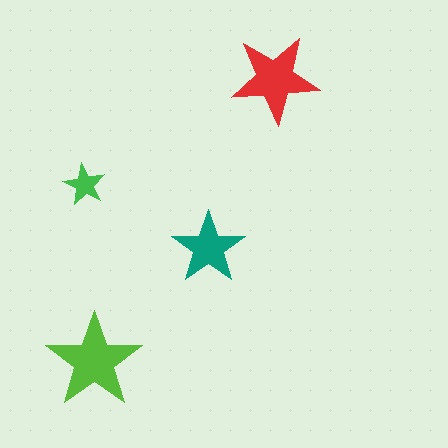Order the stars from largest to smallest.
the lime one, the red one, the teal one, the green one.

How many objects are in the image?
There are 4 objects in the image.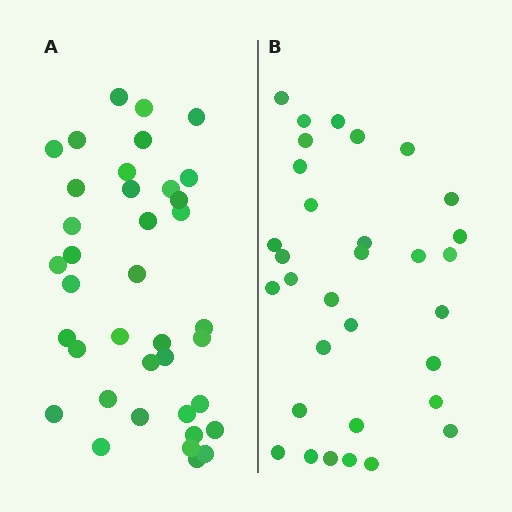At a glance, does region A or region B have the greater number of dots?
Region A (the left region) has more dots.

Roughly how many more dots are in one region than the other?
Region A has about 6 more dots than region B.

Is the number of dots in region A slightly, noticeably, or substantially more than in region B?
Region A has only slightly more — the two regions are fairly close. The ratio is roughly 1.2 to 1.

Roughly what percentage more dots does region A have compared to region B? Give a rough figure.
About 20% more.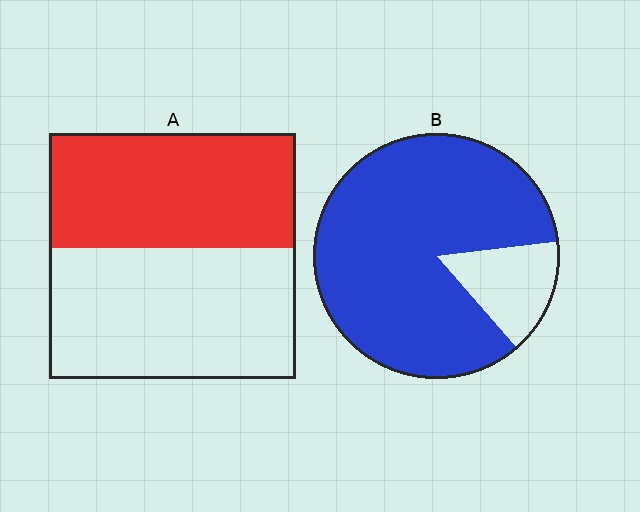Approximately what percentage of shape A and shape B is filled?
A is approximately 45% and B is approximately 85%.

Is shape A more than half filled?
Roughly half.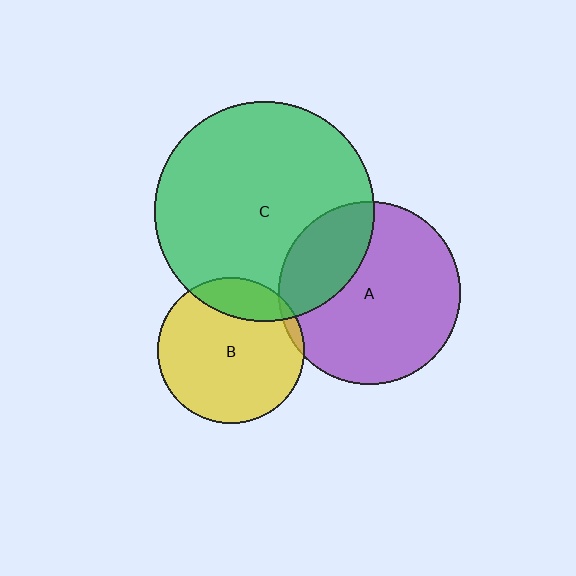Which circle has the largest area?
Circle C (green).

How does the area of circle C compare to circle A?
Approximately 1.5 times.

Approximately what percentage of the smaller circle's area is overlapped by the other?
Approximately 25%.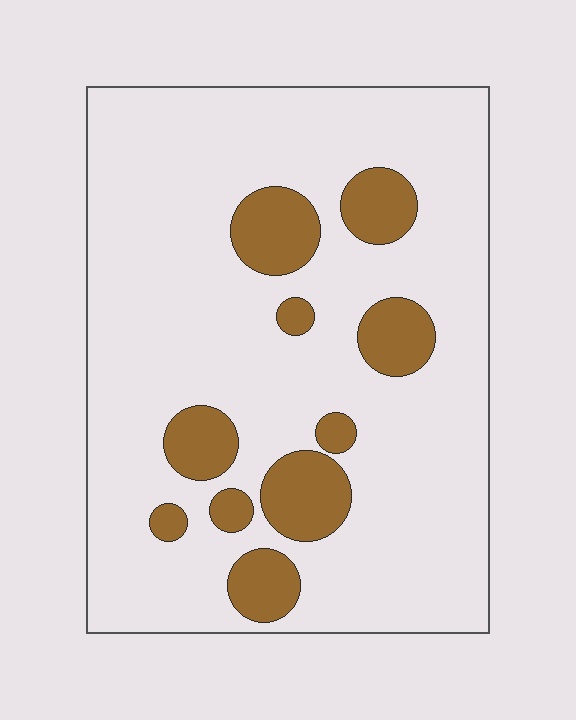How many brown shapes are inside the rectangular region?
10.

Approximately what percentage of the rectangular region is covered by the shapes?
Approximately 15%.